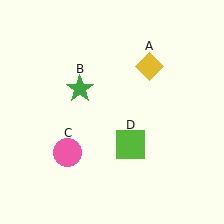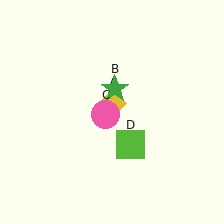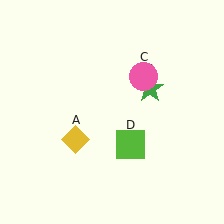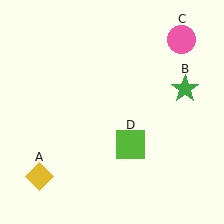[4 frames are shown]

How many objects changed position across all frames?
3 objects changed position: yellow diamond (object A), green star (object B), pink circle (object C).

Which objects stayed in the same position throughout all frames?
Lime square (object D) remained stationary.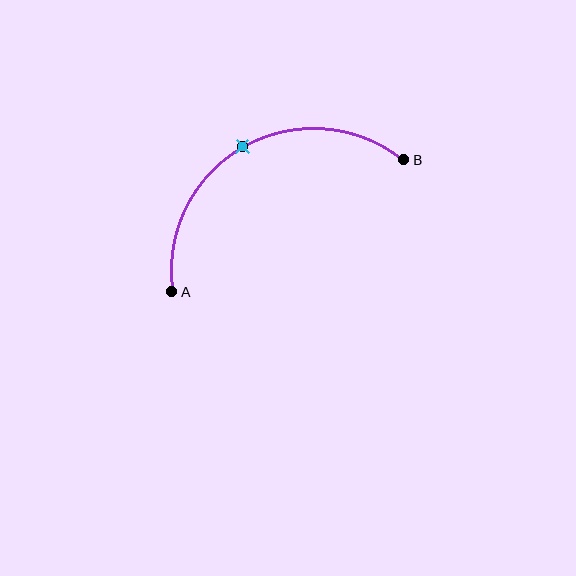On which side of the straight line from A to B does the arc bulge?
The arc bulges above the straight line connecting A and B.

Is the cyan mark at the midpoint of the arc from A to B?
Yes. The cyan mark lies on the arc at equal arc-length from both A and B — it is the arc midpoint.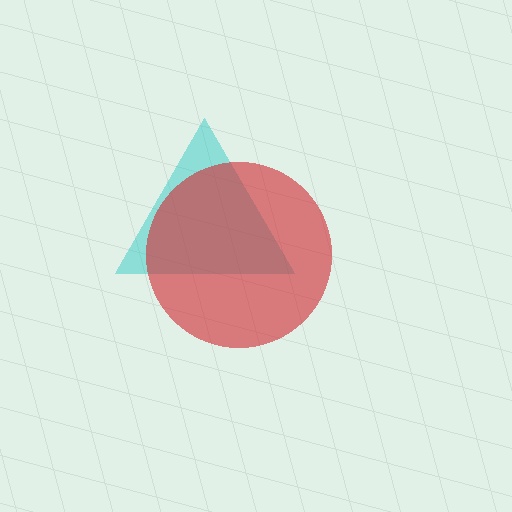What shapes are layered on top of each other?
The layered shapes are: a cyan triangle, a red circle.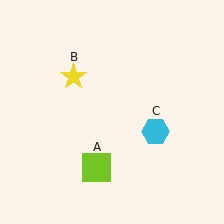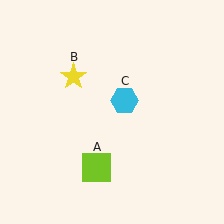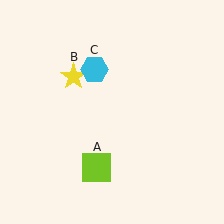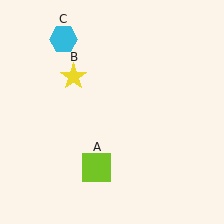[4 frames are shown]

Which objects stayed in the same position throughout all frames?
Lime square (object A) and yellow star (object B) remained stationary.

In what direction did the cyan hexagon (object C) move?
The cyan hexagon (object C) moved up and to the left.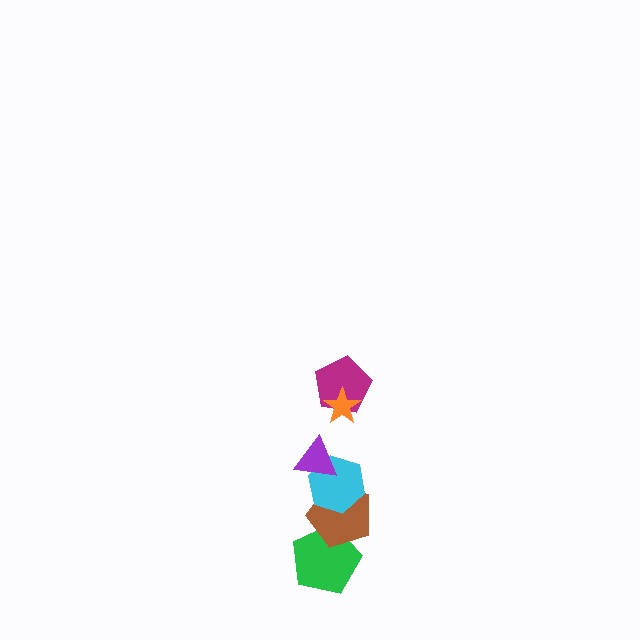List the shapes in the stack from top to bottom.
From top to bottom: the orange star, the magenta pentagon, the purple triangle, the cyan hexagon, the brown pentagon, the green pentagon.